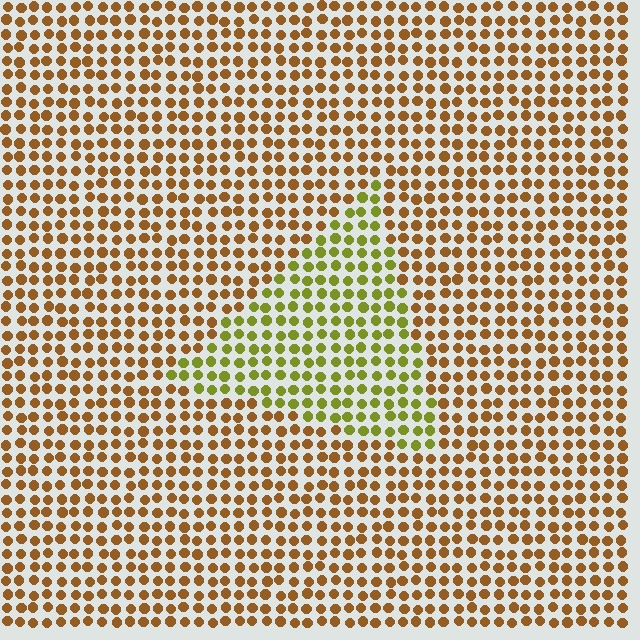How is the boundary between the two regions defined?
The boundary is defined purely by a slight shift in hue (about 44 degrees). Spacing, size, and orientation are identical on both sides.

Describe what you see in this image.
The image is filled with small brown elements in a uniform arrangement. A triangle-shaped region is visible where the elements are tinted to a slightly different hue, forming a subtle color boundary.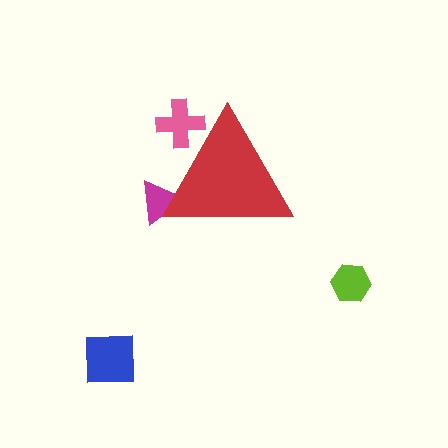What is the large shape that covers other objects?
A red triangle.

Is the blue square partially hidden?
No, the blue square is fully visible.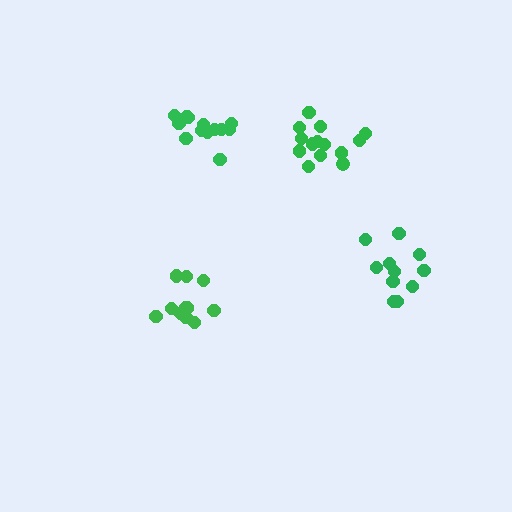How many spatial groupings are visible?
There are 4 spatial groupings.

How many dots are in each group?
Group 1: 14 dots, Group 2: 11 dots, Group 3: 13 dots, Group 4: 11 dots (49 total).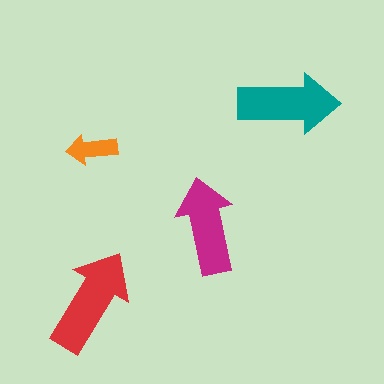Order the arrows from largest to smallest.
the red one, the teal one, the magenta one, the orange one.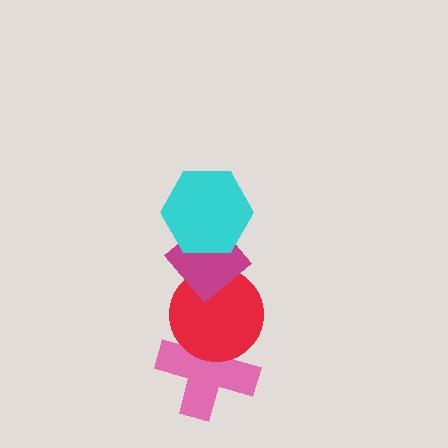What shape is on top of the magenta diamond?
The cyan hexagon is on top of the magenta diamond.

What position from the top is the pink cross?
The pink cross is 4th from the top.